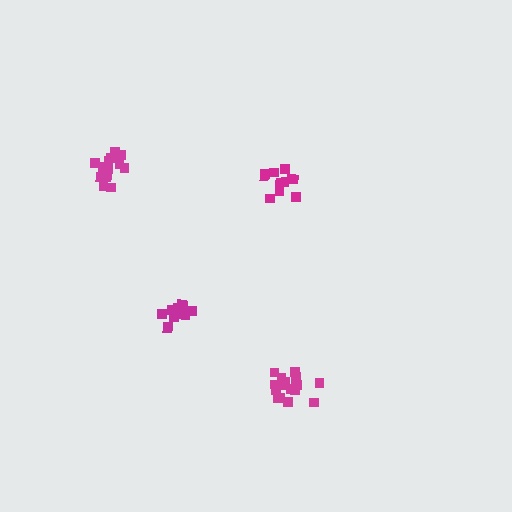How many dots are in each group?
Group 1: 11 dots, Group 2: 11 dots, Group 3: 14 dots, Group 4: 17 dots (53 total).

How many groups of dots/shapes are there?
There are 4 groups.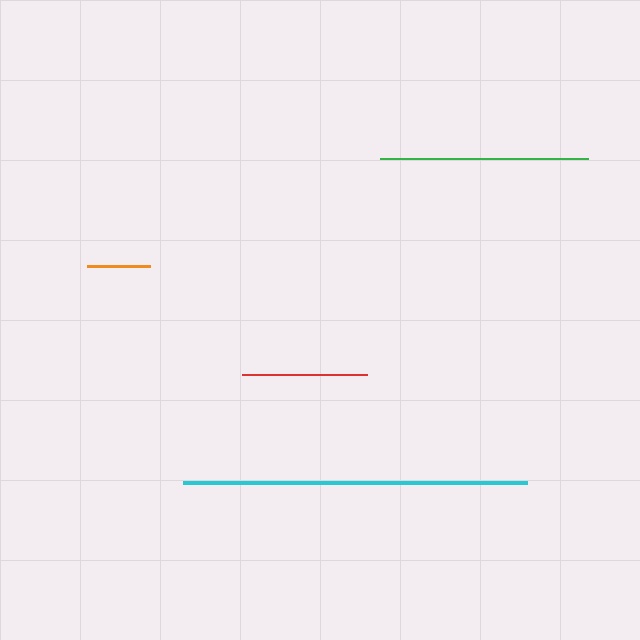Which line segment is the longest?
The cyan line is the longest at approximately 343 pixels.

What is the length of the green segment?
The green segment is approximately 208 pixels long.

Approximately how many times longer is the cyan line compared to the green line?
The cyan line is approximately 1.6 times the length of the green line.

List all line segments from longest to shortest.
From longest to shortest: cyan, green, red, orange.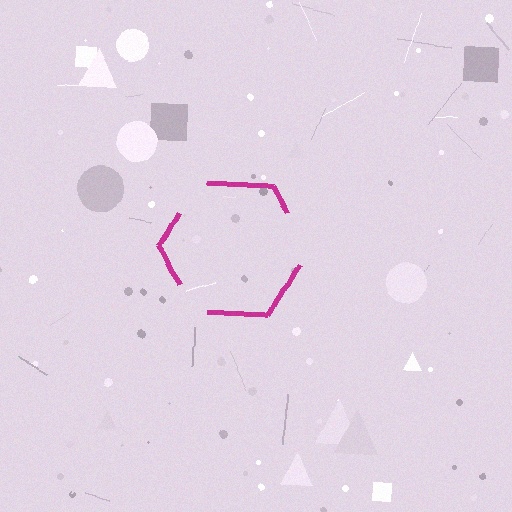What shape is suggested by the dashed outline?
The dashed outline suggests a hexagon.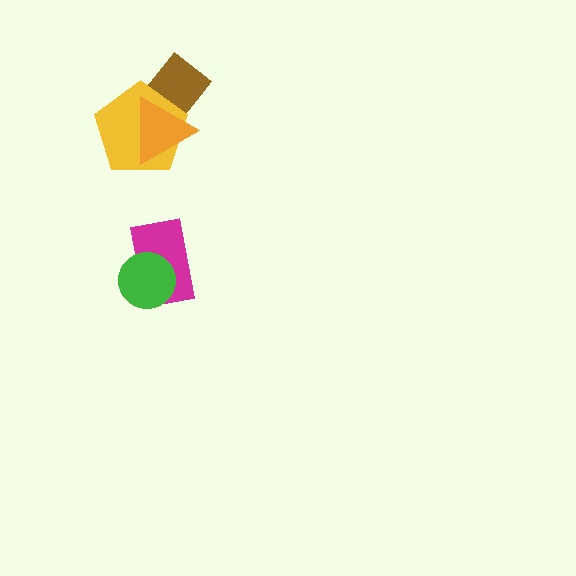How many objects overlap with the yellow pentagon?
2 objects overlap with the yellow pentagon.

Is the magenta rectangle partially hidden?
Yes, it is partially covered by another shape.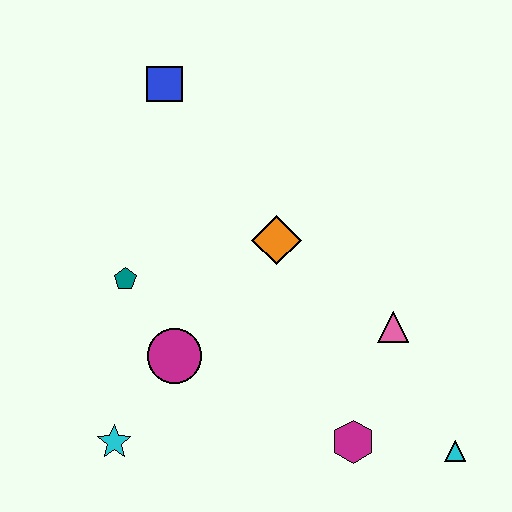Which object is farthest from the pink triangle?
The blue square is farthest from the pink triangle.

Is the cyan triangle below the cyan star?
Yes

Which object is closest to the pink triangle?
The magenta hexagon is closest to the pink triangle.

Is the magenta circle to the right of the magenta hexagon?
No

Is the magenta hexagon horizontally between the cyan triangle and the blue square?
Yes